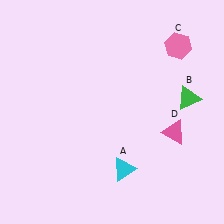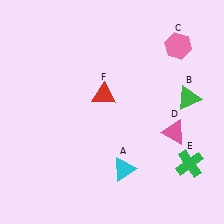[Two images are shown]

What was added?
A green cross (E), a red triangle (F) were added in Image 2.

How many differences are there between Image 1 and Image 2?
There are 2 differences between the two images.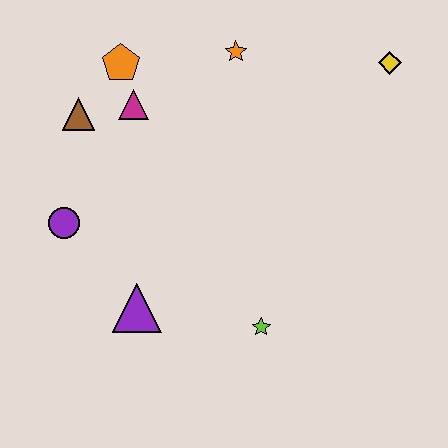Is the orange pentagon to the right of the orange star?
No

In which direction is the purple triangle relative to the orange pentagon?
The purple triangle is below the orange pentagon.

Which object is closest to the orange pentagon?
The magenta triangle is closest to the orange pentagon.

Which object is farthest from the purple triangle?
The yellow diamond is farthest from the purple triangle.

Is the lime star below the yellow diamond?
Yes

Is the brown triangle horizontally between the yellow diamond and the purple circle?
Yes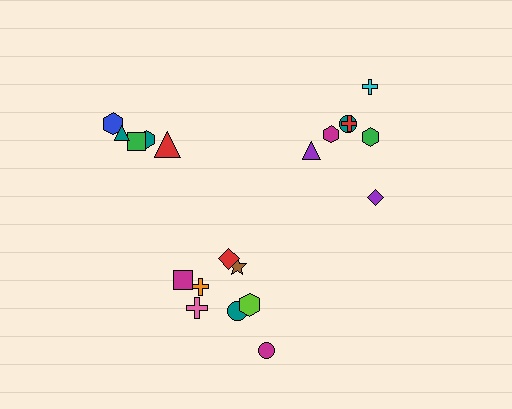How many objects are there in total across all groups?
There are 20 objects.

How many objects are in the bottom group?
There are 8 objects.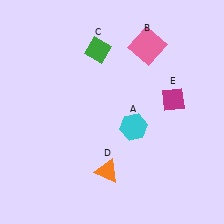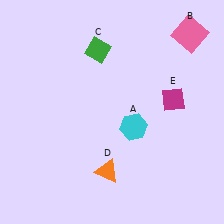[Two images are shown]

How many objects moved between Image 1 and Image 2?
1 object moved between the two images.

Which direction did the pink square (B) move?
The pink square (B) moved right.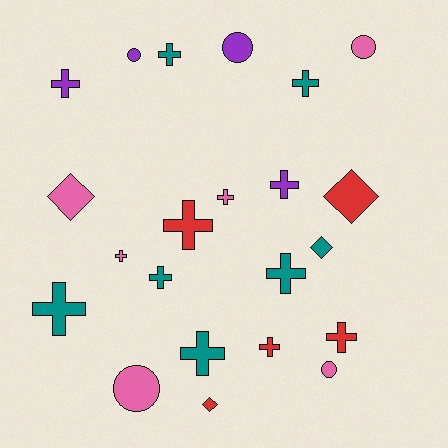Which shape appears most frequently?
Cross, with 13 objects.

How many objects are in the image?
There are 22 objects.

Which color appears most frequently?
Teal, with 7 objects.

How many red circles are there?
There are no red circles.